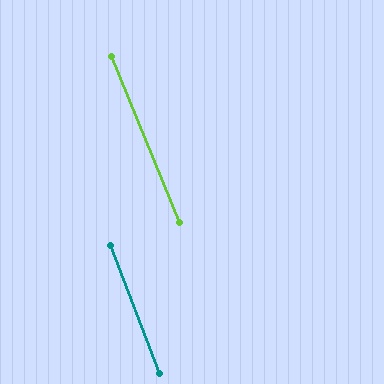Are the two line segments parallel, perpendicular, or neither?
Parallel — their directions differ by only 1.3°.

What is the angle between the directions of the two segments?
Approximately 1 degree.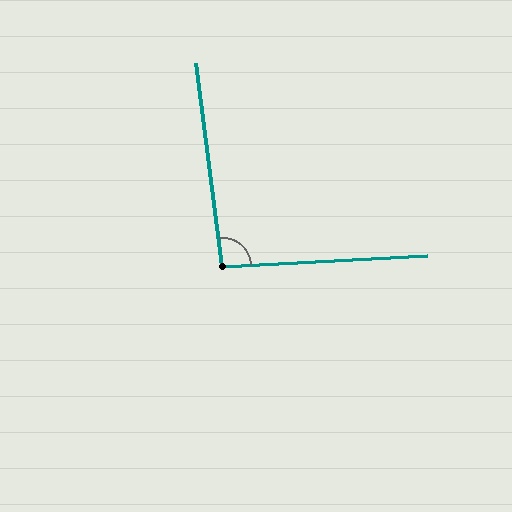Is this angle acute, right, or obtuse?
It is approximately a right angle.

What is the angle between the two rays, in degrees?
Approximately 94 degrees.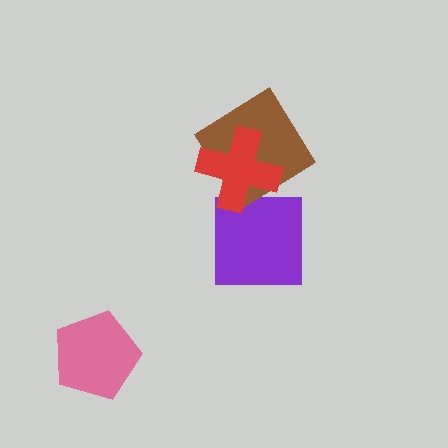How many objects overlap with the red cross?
2 objects overlap with the red cross.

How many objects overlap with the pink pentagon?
0 objects overlap with the pink pentagon.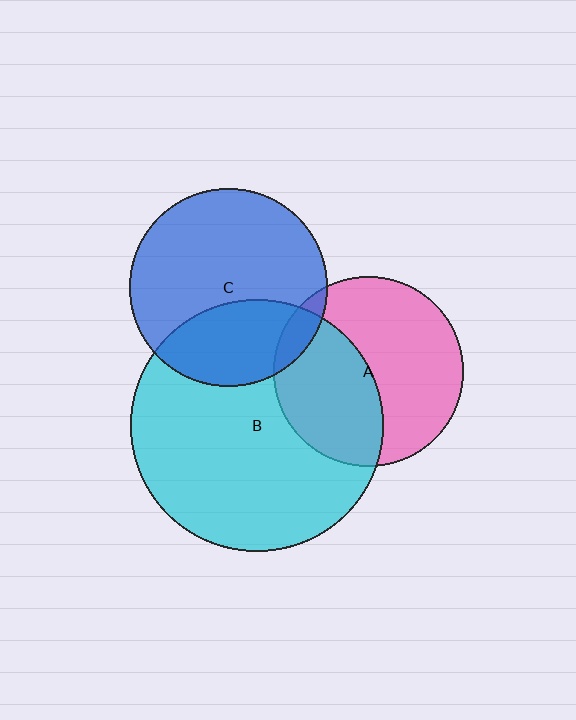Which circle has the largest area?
Circle B (cyan).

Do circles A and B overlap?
Yes.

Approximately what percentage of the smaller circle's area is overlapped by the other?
Approximately 45%.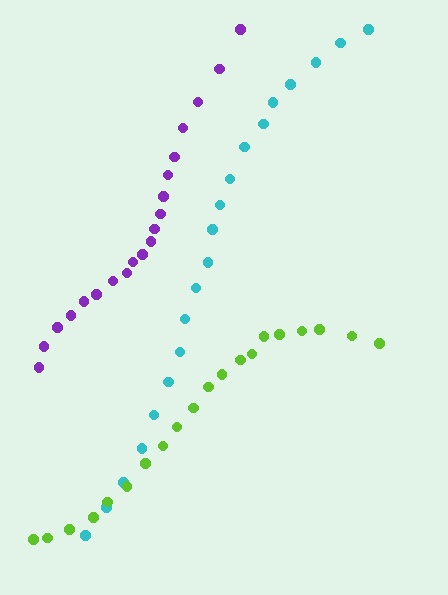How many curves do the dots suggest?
There are 3 distinct paths.